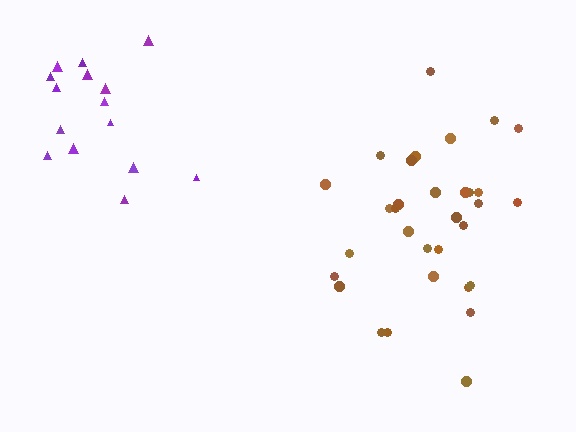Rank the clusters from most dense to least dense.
purple, brown.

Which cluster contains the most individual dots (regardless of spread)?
Brown (32).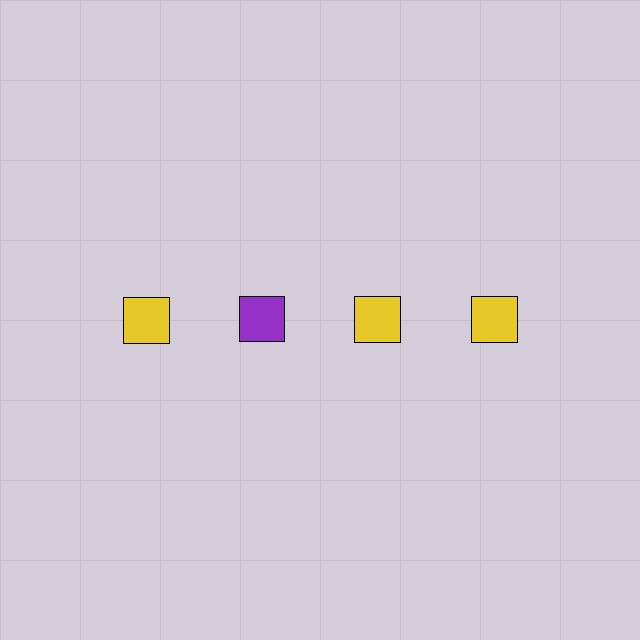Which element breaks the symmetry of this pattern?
The purple square in the top row, second from left column breaks the symmetry. All other shapes are yellow squares.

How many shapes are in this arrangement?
There are 4 shapes arranged in a grid pattern.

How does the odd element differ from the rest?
It has a different color: purple instead of yellow.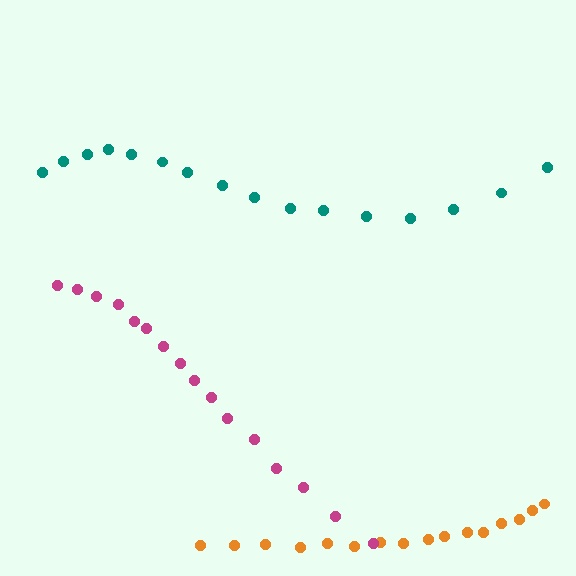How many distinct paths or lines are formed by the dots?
There are 3 distinct paths.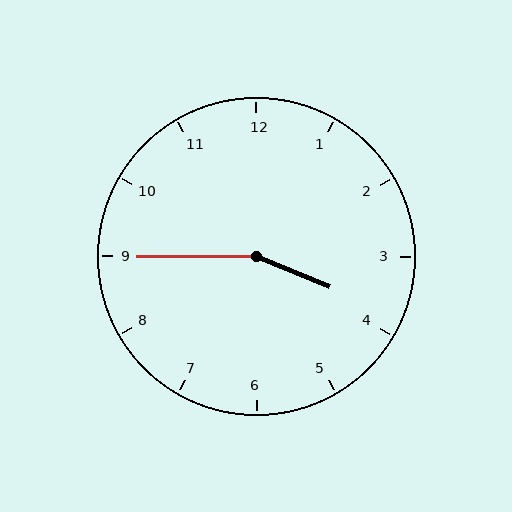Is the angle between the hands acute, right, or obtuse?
It is obtuse.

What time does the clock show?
3:45.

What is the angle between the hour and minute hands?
Approximately 158 degrees.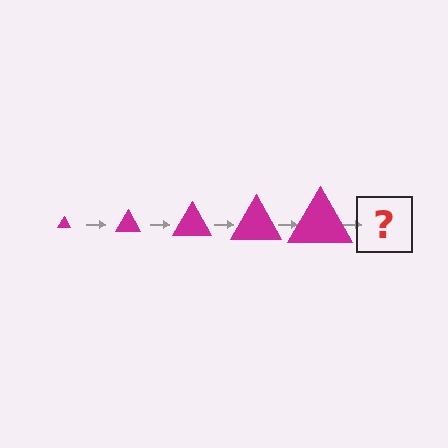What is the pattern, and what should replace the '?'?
The pattern is that the triangle gets progressively larger each step. The '?' should be a magenta triangle, larger than the previous one.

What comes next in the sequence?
The next element should be a magenta triangle, larger than the previous one.